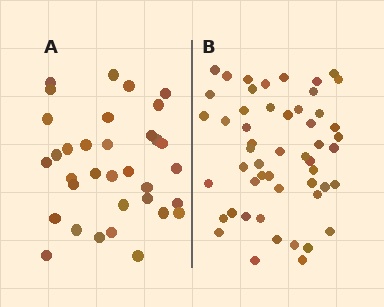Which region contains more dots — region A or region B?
Region B (the right region) has more dots.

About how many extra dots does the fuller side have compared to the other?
Region B has approximately 20 more dots than region A.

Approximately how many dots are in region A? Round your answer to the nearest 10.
About 30 dots. (The exact count is 34, which rounds to 30.)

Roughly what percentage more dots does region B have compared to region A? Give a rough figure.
About 55% more.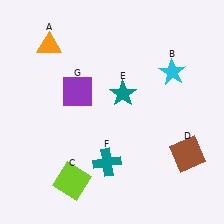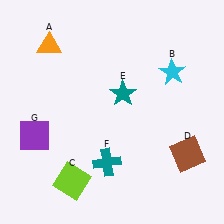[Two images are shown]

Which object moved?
The purple square (G) moved down.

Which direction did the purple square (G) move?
The purple square (G) moved down.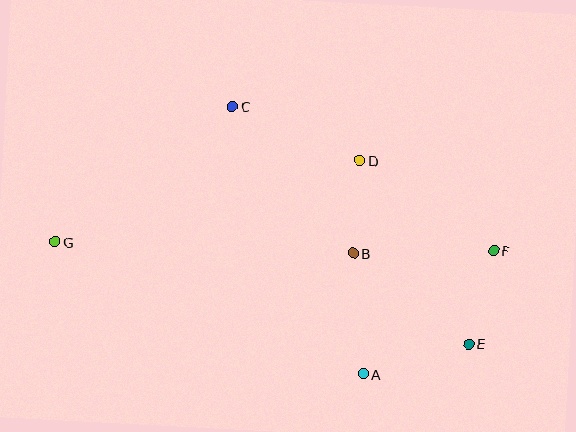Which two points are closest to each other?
Points B and D are closest to each other.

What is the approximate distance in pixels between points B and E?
The distance between B and E is approximately 147 pixels.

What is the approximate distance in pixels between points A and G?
The distance between A and G is approximately 335 pixels.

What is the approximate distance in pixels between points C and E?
The distance between C and E is approximately 336 pixels.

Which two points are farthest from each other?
Points F and G are farthest from each other.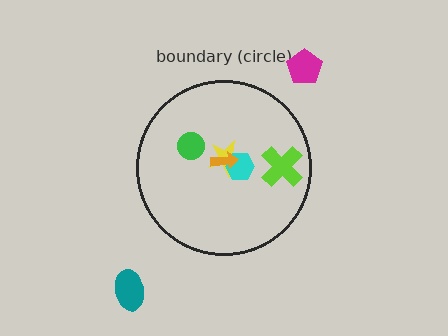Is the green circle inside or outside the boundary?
Inside.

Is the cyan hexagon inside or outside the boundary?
Inside.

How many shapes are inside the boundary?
5 inside, 2 outside.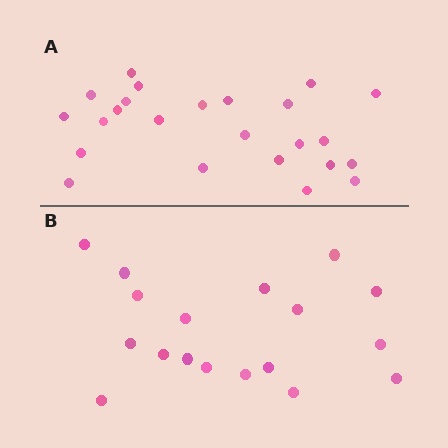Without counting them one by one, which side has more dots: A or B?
Region A (the top region) has more dots.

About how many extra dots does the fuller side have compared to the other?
Region A has about 6 more dots than region B.